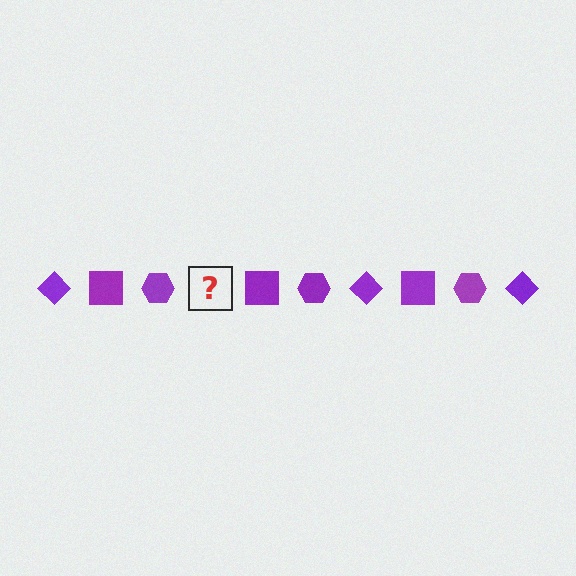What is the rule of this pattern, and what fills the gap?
The rule is that the pattern cycles through diamond, square, hexagon shapes in purple. The gap should be filled with a purple diamond.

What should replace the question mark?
The question mark should be replaced with a purple diamond.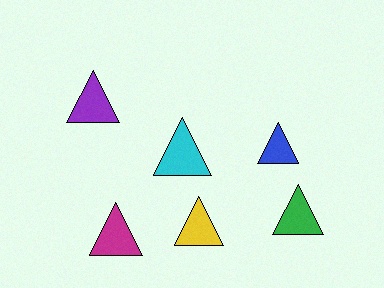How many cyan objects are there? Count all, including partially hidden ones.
There is 1 cyan object.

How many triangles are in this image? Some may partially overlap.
There are 6 triangles.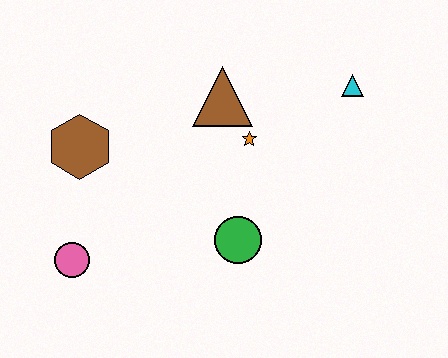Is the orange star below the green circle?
No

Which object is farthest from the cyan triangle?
The pink circle is farthest from the cyan triangle.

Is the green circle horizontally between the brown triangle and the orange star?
Yes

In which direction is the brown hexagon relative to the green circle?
The brown hexagon is to the left of the green circle.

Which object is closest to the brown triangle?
The orange star is closest to the brown triangle.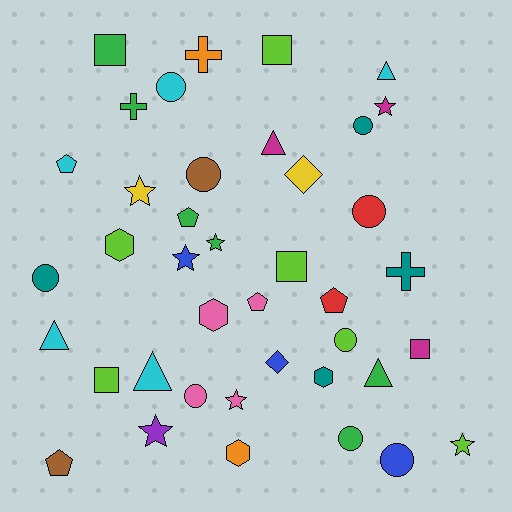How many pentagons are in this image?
There are 5 pentagons.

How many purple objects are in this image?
There is 1 purple object.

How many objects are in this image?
There are 40 objects.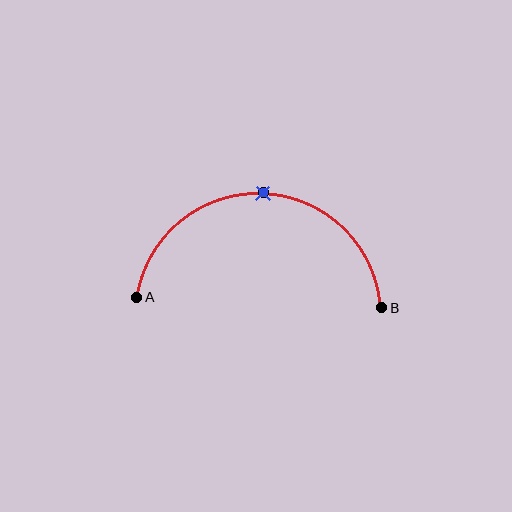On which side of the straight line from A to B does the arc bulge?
The arc bulges above the straight line connecting A and B.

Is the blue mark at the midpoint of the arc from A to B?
Yes. The blue mark lies on the arc at equal arc-length from both A and B — it is the arc midpoint.